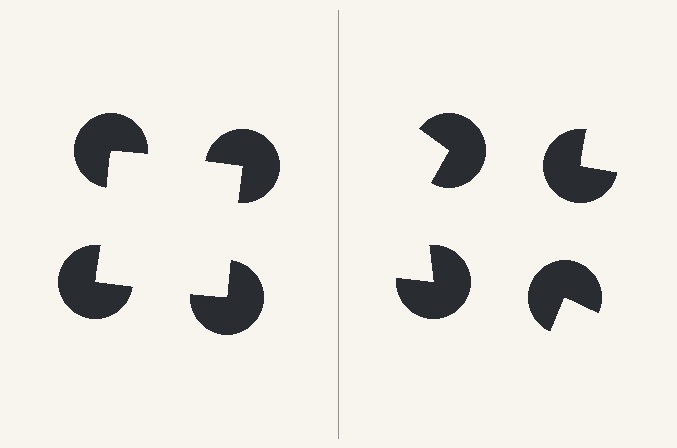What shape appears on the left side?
An illusory square.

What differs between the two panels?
The pac-man discs are positioned identically on both sides; only the wedge orientations differ. On the left they align to a square; on the right they are misaligned.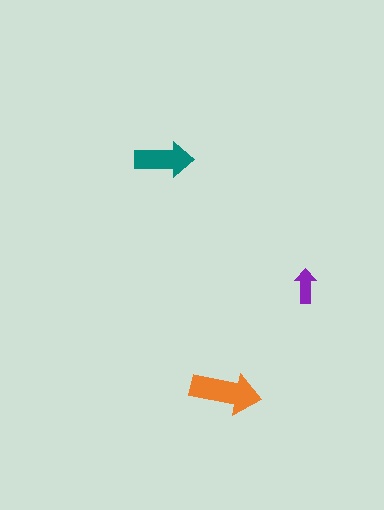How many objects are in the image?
There are 3 objects in the image.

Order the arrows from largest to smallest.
the orange one, the teal one, the purple one.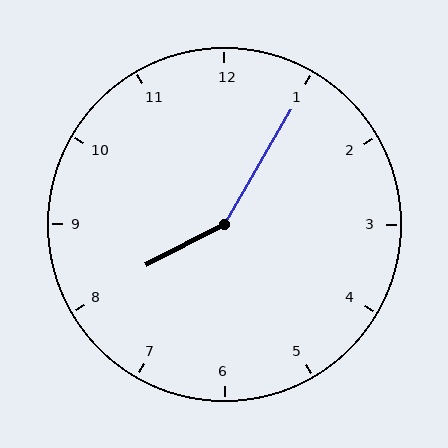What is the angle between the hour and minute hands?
Approximately 148 degrees.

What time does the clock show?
8:05.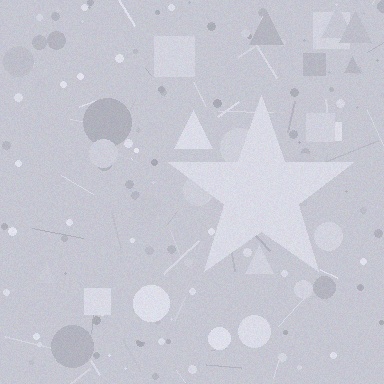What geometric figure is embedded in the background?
A star is embedded in the background.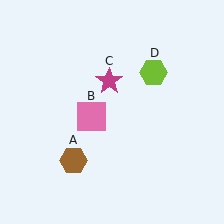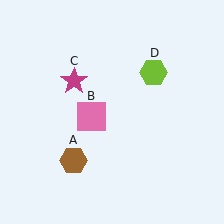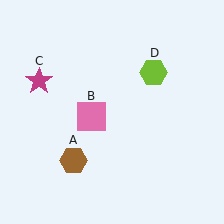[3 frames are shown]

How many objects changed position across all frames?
1 object changed position: magenta star (object C).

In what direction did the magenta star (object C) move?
The magenta star (object C) moved left.